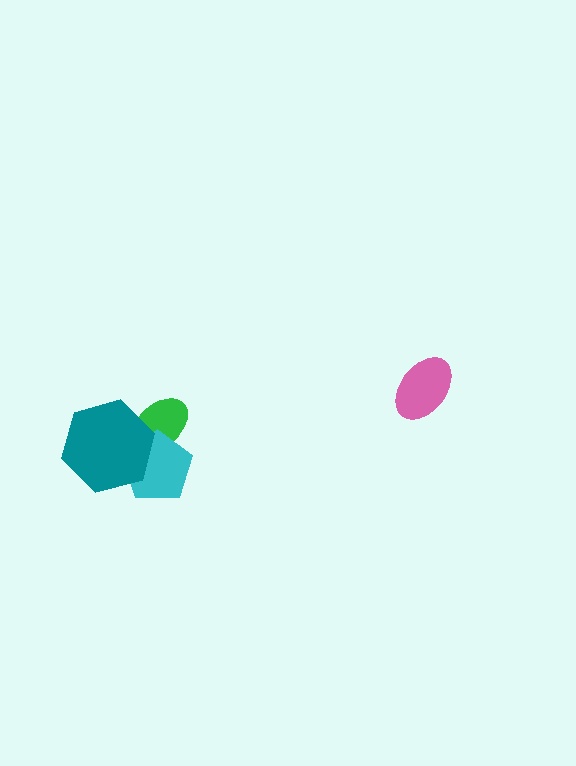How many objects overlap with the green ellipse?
2 objects overlap with the green ellipse.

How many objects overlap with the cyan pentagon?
2 objects overlap with the cyan pentagon.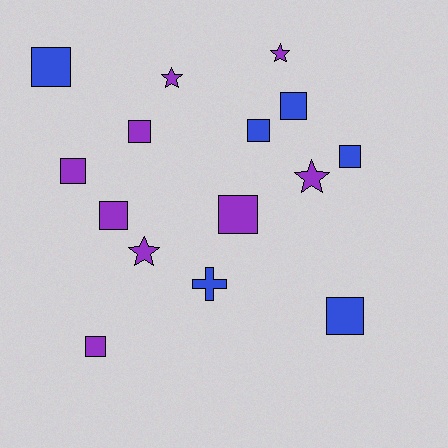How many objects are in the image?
There are 15 objects.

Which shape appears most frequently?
Square, with 10 objects.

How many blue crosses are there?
There is 1 blue cross.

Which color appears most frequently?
Purple, with 9 objects.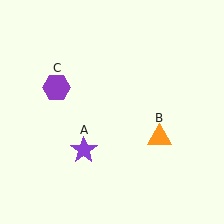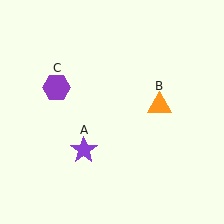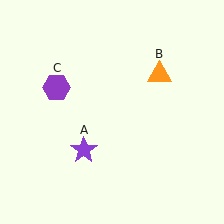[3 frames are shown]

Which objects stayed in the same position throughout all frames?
Purple star (object A) and purple hexagon (object C) remained stationary.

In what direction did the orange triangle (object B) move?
The orange triangle (object B) moved up.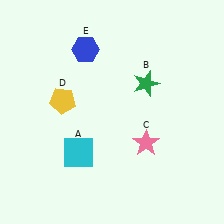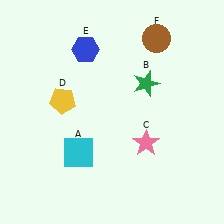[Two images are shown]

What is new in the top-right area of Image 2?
A brown circle (F) was added in the top-right area of Image 2.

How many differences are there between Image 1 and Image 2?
There is 1 difference between the two images.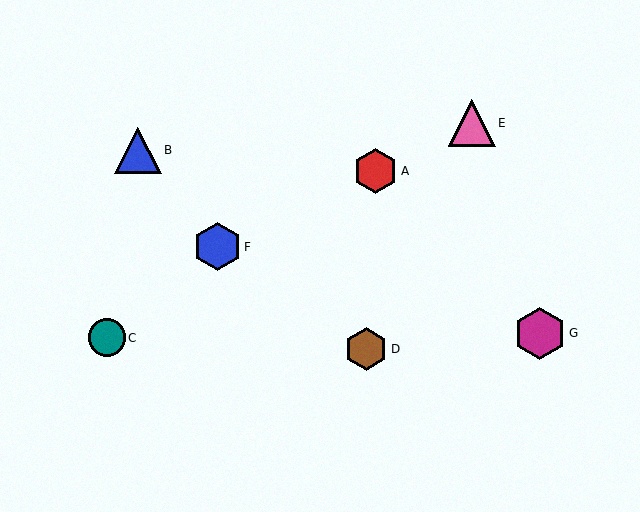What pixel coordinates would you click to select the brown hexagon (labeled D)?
Click at (366, 349) to select the brown hexagon D.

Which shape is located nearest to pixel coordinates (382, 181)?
The red hexagon (labeled A) at (375, 171) is nearest to that location.